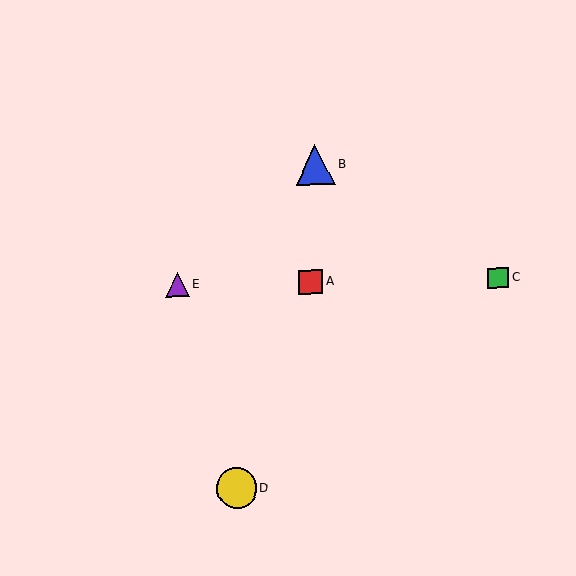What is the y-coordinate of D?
Object D is at y≈488.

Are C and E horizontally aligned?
Yes, both are at y≈278.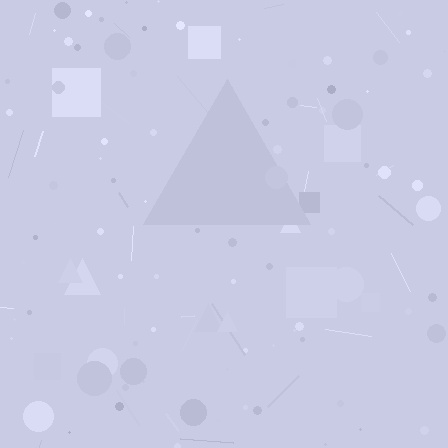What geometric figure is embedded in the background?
A triangle is embedded in the background.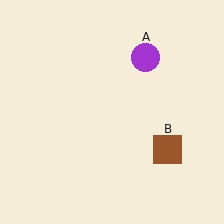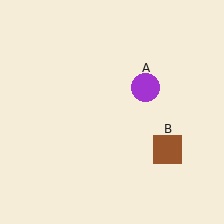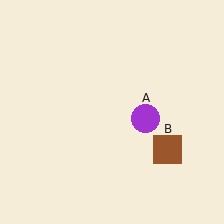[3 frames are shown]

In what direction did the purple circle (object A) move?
The purple circle (object A) moved down.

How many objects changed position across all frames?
1 object changed position: purple circle (object A).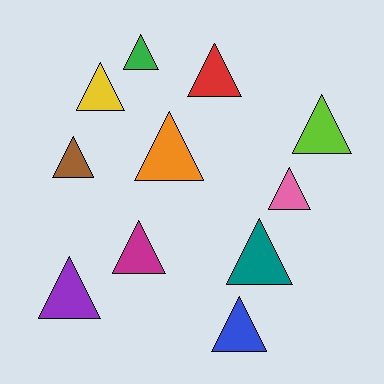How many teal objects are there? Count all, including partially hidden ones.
There is 1 teal object.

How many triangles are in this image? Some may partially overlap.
There are 11 triangles.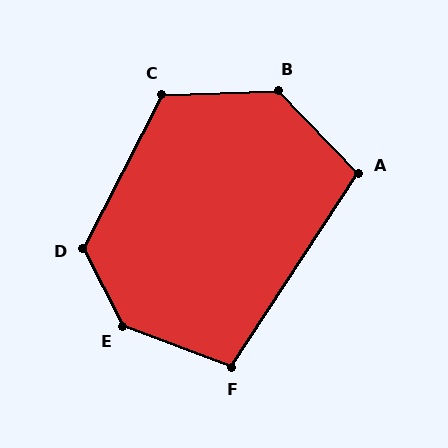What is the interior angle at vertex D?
Approximately 125 degrees (obtuse).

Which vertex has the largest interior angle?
E, at approximately 138 degrees.